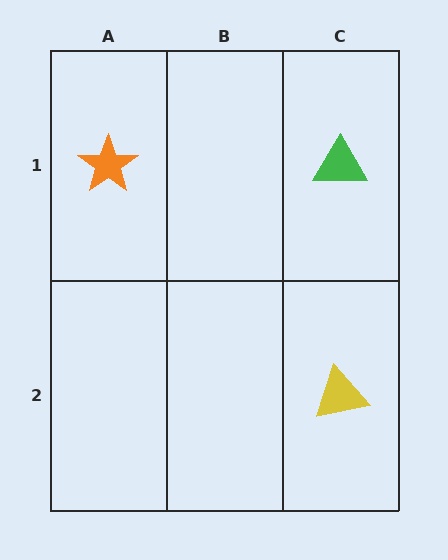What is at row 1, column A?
An orange star.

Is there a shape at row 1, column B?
No, that cell is empty.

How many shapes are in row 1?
2 shapes.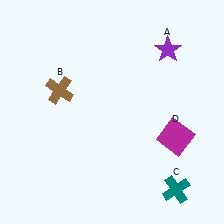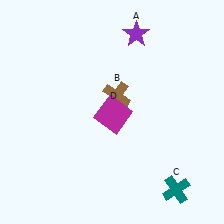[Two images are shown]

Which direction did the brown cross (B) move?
The brown cross (B) moved right.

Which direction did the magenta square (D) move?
The magenta square (D) moved left.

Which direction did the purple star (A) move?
The purple star (A) moved left.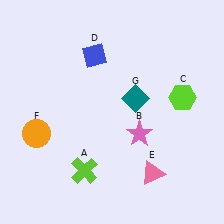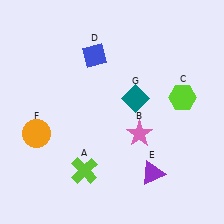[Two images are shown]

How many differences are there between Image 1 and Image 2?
There is 1 difference between the two images.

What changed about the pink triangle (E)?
In Image 1, E is pink. In Image 2, it changed to purple.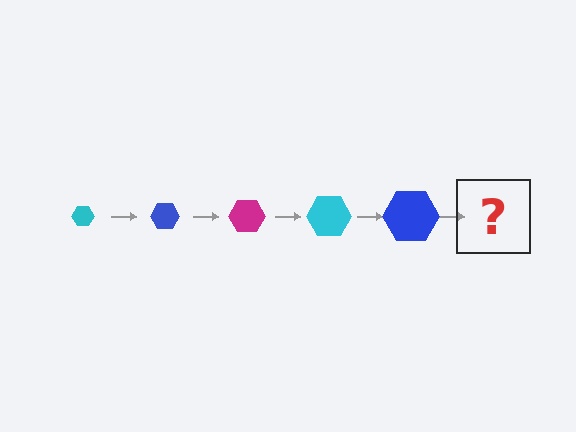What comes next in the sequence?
The next element should be a magenta hexagon, larger than the previous one.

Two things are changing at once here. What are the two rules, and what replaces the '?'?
The two rules are that the hexagon grows larger each step and the color cycles through cyan, blue, and magenta. The '?' should be a magenta hexagon, larger than the previous one.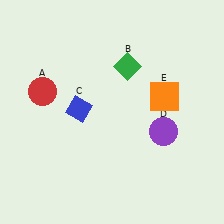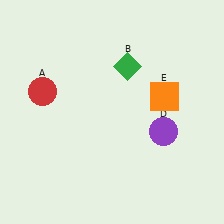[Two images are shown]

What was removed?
The blue diamond (C) was removed in Image 2.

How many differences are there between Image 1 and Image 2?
There is 1 difference between the two images.